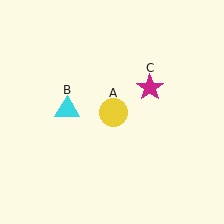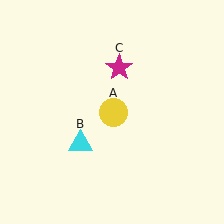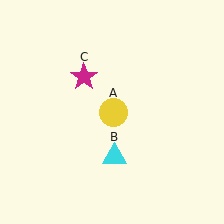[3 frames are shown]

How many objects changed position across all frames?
2 objects changed position: cyan triangle (object B), magenta star (object C).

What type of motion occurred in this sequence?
The cyan triangle (object B), magenta star (object C) rotated counterclockwise around the center of the scene.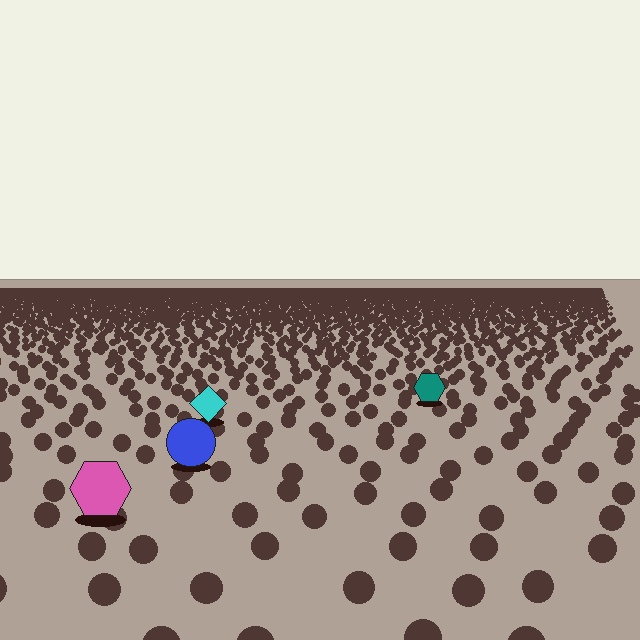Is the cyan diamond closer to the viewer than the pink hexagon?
No. The pink hexagon is closer — you can tell from the texture gradient: the ground texture is coarser near it.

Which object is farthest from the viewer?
The teal hexagon is farthest from the viewer. It appears smaller and the ground texture around it is denser.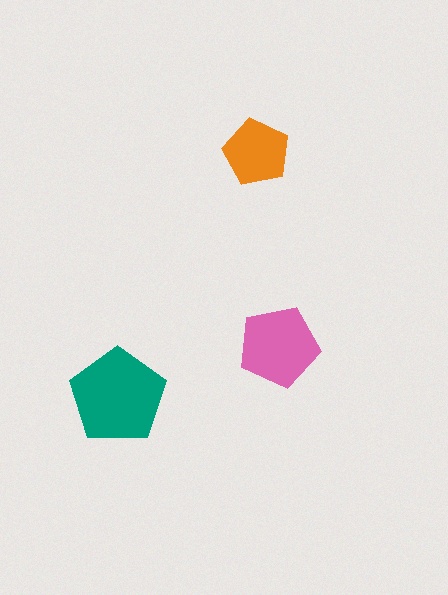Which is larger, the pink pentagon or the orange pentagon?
The pink one.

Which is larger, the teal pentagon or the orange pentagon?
The teal one.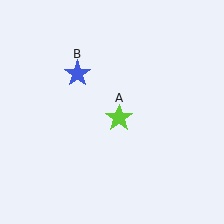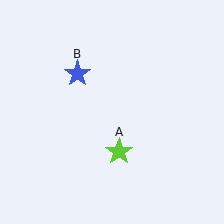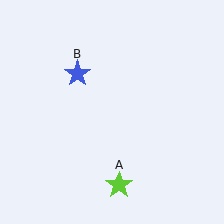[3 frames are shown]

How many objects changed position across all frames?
1 object changed position: lime star (object A).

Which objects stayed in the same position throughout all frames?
Blue star (object B) remained stationary.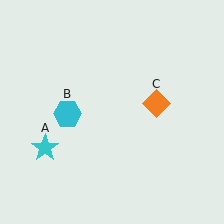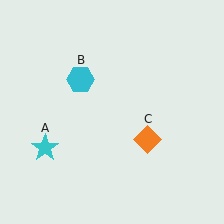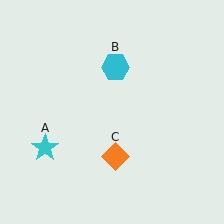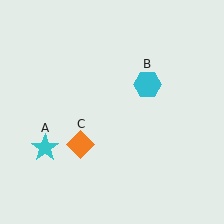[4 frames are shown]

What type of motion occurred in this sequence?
The cyan hexagon (object B), orange diamond (object C) rotated clockwise around the center of the scene.